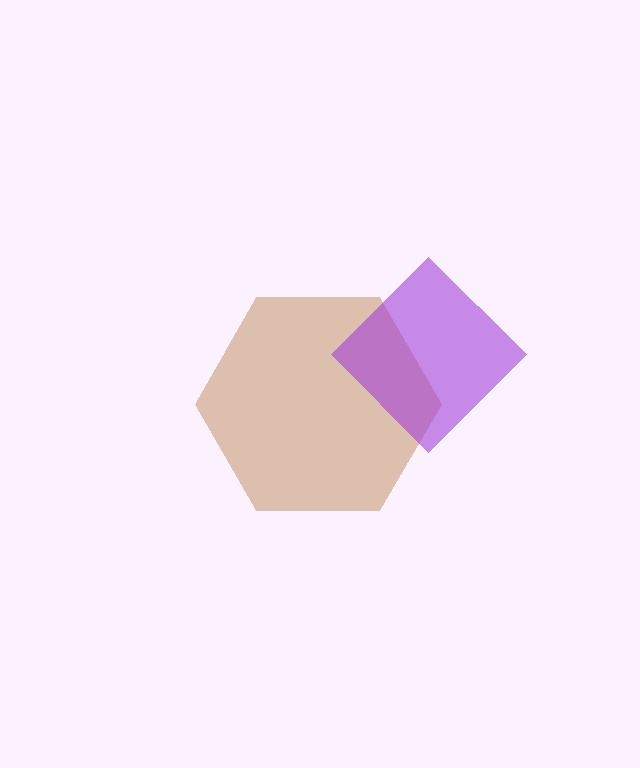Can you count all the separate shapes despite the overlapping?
Yes, there are 2 separate shapes.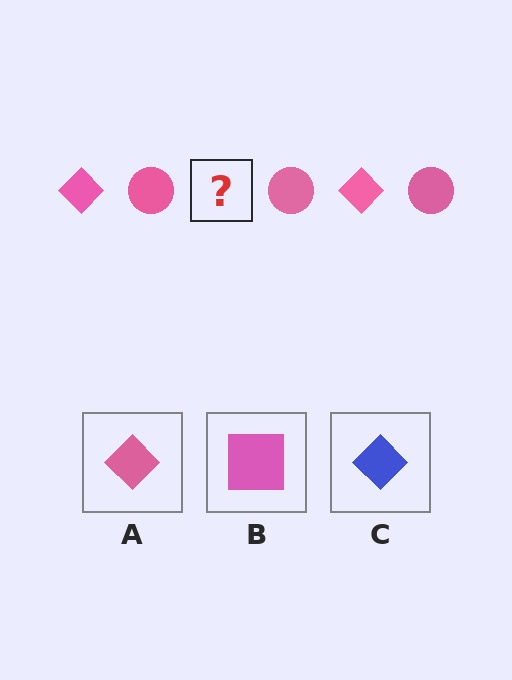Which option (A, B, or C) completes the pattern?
A.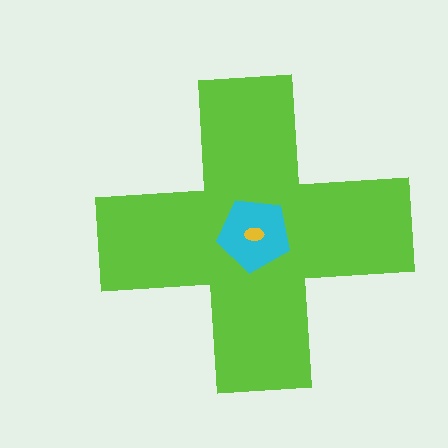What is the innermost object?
The yellow ellipse.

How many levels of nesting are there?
3.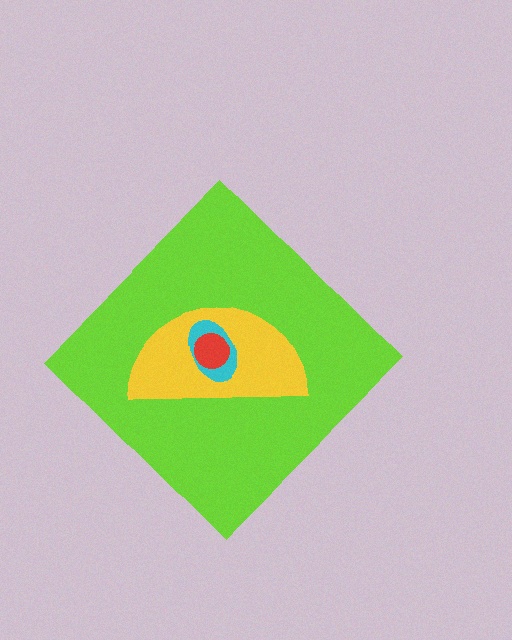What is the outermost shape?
The lime diamond.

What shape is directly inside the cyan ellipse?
The red circle.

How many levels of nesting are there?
4.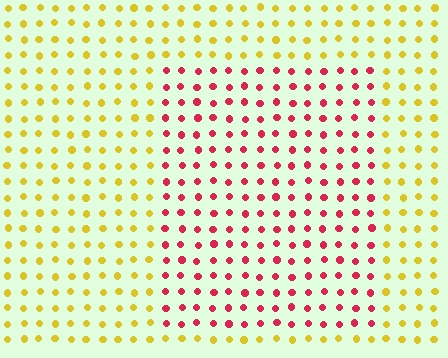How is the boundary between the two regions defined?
The boundary is defined purely by a slight shift in hue (about 68 degrees). Spacing, size, and orientation are identical on both sides.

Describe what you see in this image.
The image is filled with small yellow elements in a uniform arrangement. A rectangle-shaped region is visible where the elements are tinted to a slightly different hue, forming a subtle color boundary.